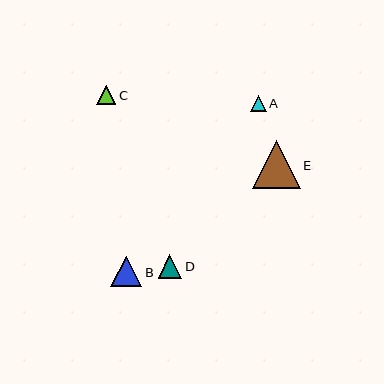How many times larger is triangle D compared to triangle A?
Triangle D is approximately 1.4 times the size of triangle A.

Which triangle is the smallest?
Triangle A is the smallest with a size of approximately 16 pixels.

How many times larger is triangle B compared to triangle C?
Triangle B is approximately 1.6 times the size of triangle C.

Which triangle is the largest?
Triangle E is the largest with a size of approximately 48 pixels.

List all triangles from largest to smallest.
From largest to smallest: E, B, D, C, A.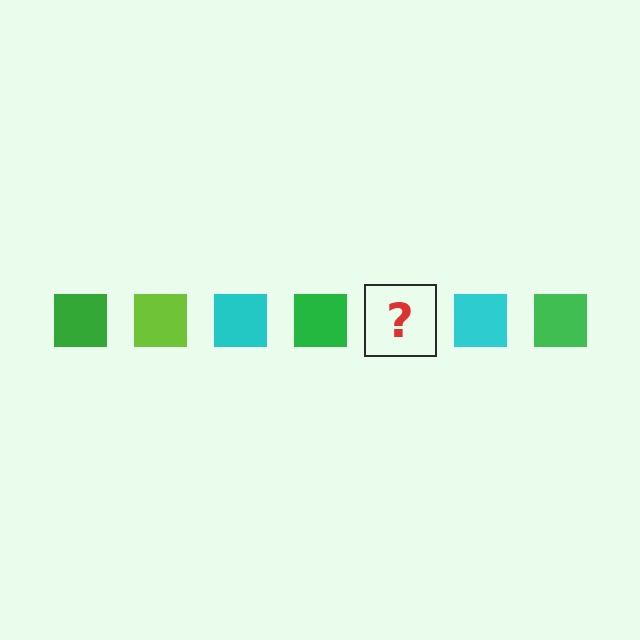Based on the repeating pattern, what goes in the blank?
The blank should be a lime square.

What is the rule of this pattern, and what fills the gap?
The rule is that the pattern cycles through green, lime, cyan squares. The gap should be filled with a lime square.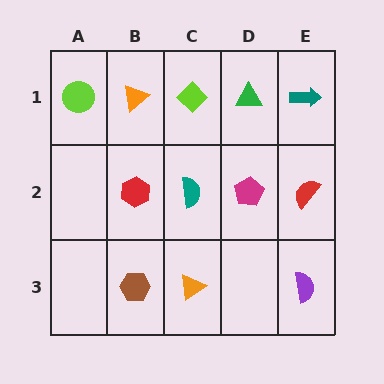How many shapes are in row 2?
4 shapes.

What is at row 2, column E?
A red semicircle.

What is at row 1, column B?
An orange triangle.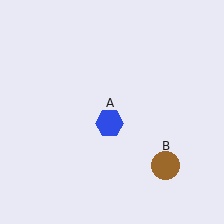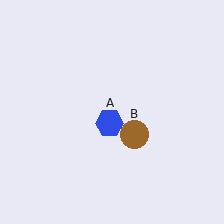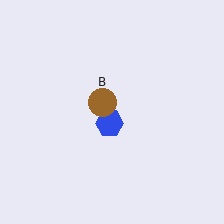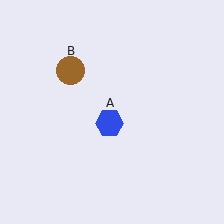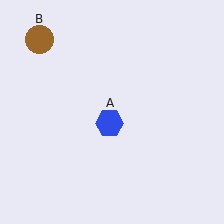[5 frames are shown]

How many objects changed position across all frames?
1 object changed position: brown circle (object B).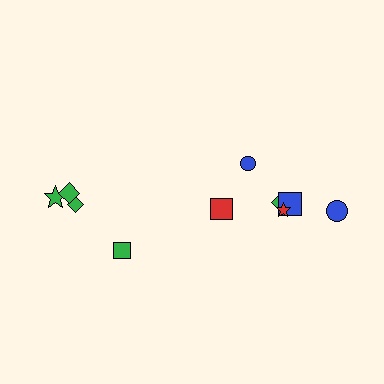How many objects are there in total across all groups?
There are 10 objects.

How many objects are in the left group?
There are 4 objects.